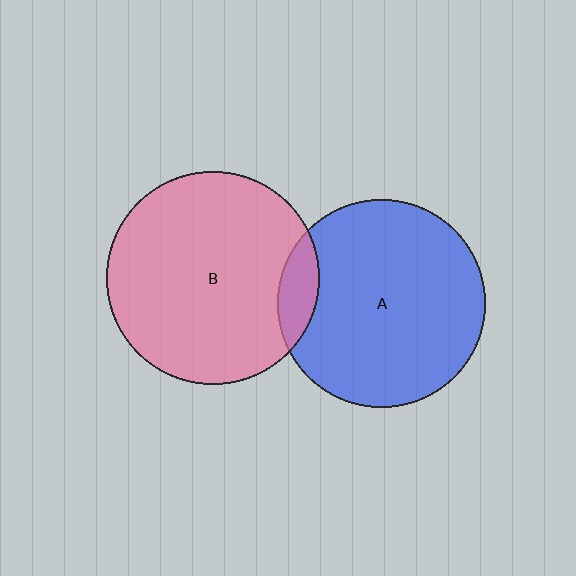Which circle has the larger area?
Circle B (pink).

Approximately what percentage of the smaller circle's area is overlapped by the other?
Approximately 10%.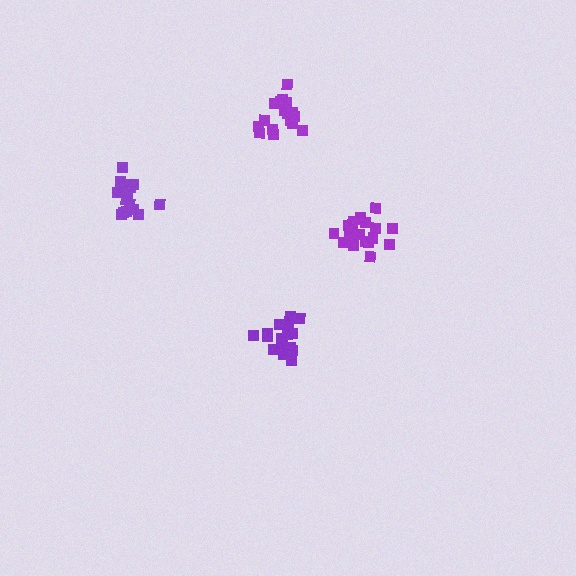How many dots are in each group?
Group 1: 19 dots, Group 2: 18 dots, Group 3: 17 dots, Group 4: 19 dots (73 total).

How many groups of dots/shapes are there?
There are 4 groups.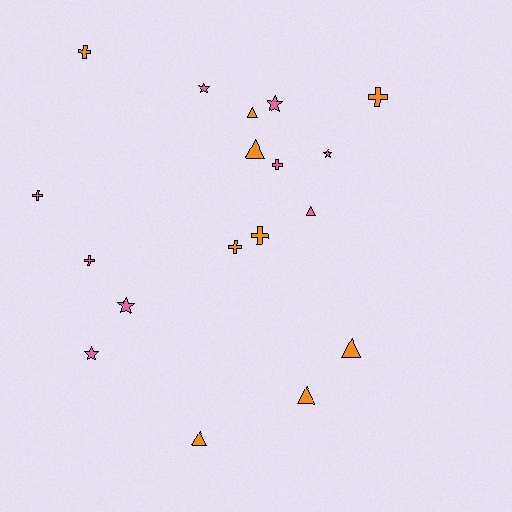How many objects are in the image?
There are 18 objects.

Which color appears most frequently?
Pink, with 9 objects.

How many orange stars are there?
There are no orange stars.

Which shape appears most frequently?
Cross, with 7 objects.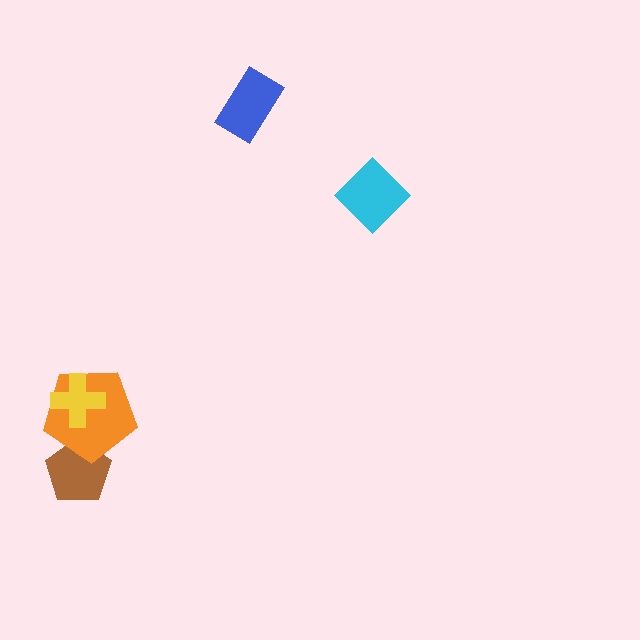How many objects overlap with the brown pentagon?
1 object overlaps with the brown pentagon.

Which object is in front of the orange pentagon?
The yellow cross is in front of the orange pentagon.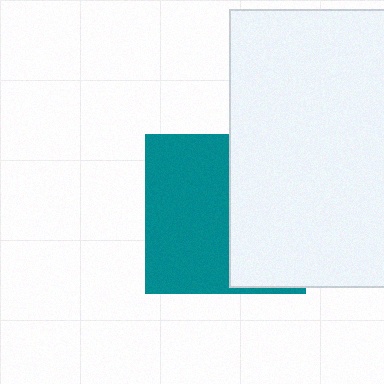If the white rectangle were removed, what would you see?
You would see the complete teal square.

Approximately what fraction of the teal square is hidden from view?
Roughly 46% of the teal square is hidden behind the white rectangle.